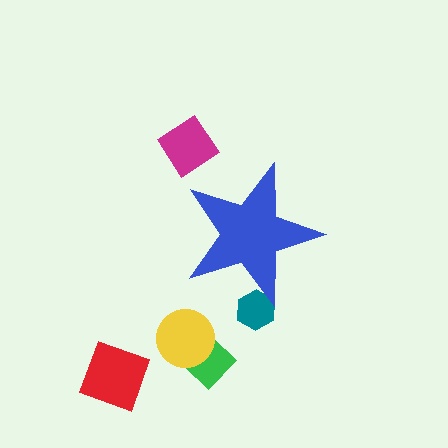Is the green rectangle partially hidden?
No, the green rectangle is fully visible.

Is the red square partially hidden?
No, the red square is fully visible.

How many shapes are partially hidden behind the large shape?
1 shape is partially hidden.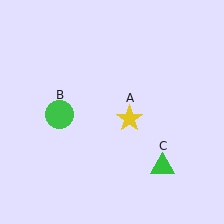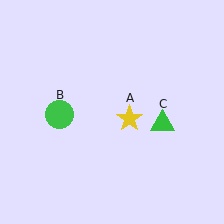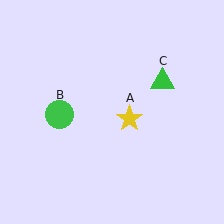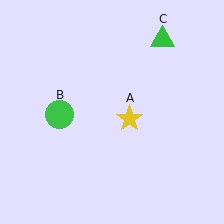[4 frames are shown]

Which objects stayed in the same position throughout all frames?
Yellow star (object A) and green circle (object B) remained stationary.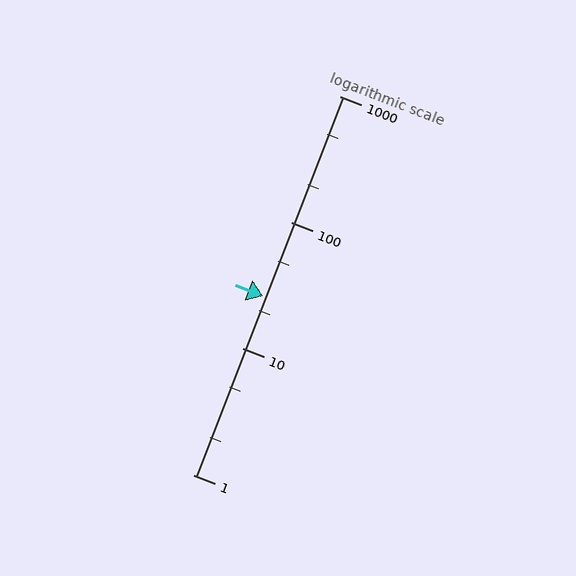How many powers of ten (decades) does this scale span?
The scale spans 3 decades, from 1 to 1000.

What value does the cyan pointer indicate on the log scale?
The pointer indicates approximately 26.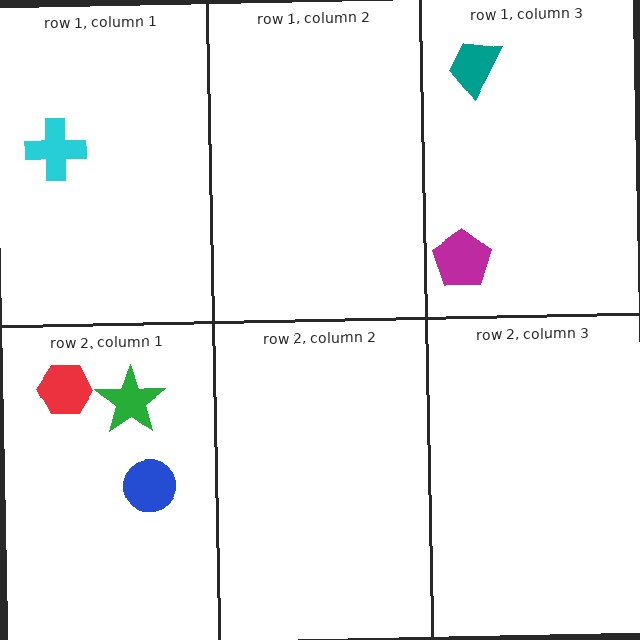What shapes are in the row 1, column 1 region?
The cyan cross.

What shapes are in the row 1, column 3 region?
The teal trapezoid, the magenta pentagon.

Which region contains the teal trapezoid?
The row 1, column 3 region.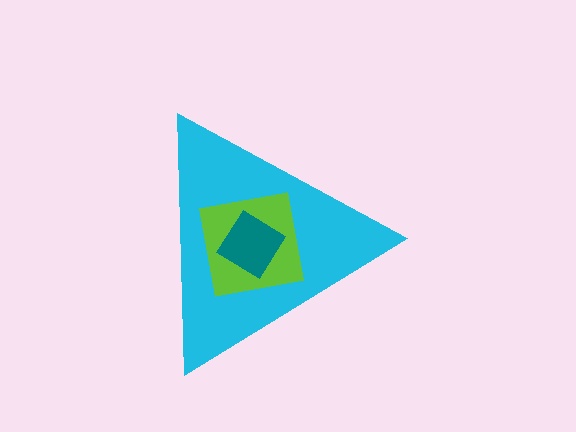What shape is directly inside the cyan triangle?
The lime square.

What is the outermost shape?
The cyan triangle.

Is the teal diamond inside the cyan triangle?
Yes.